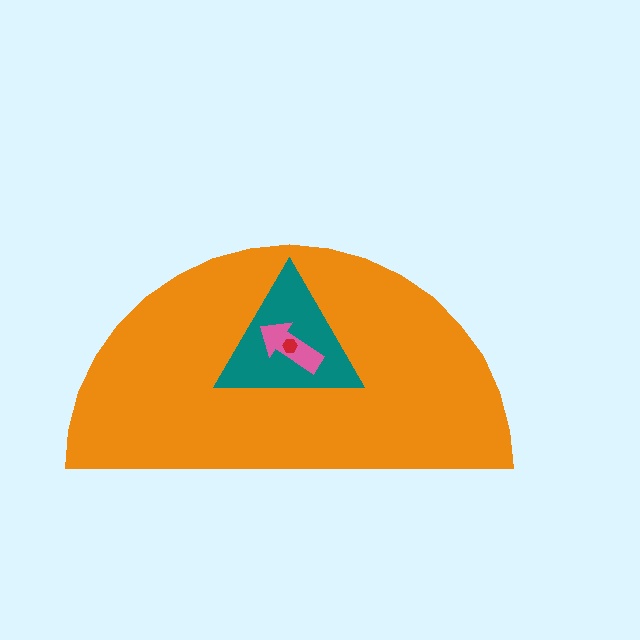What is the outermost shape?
The orange semicircle.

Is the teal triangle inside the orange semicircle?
Yes.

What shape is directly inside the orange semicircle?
The teal triangle.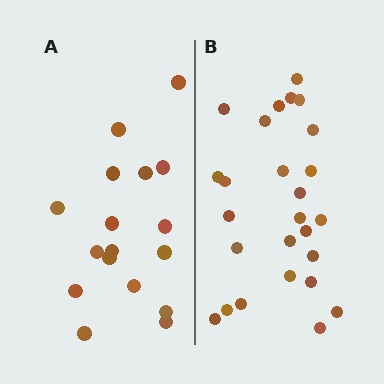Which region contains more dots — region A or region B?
Region B (the right region) has more dots.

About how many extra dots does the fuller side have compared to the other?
Region B has roughly 8 or so more dots than region A.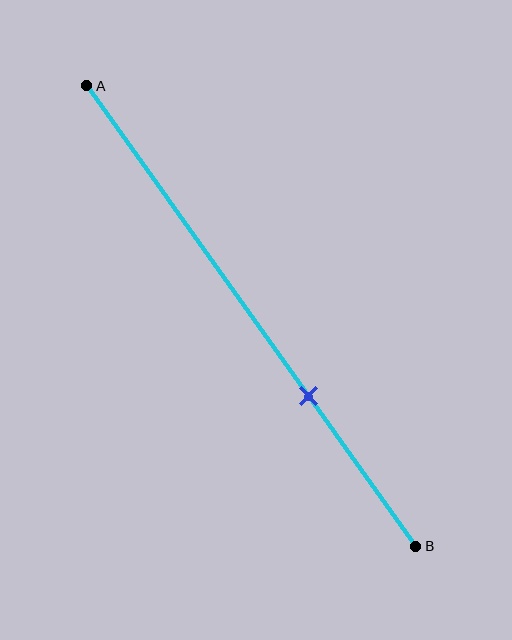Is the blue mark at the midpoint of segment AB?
No, the mark is at about 65% from A, not at the 50% midpoint.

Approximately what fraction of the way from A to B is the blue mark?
The blue mark is approximately 65% of the way from A to B.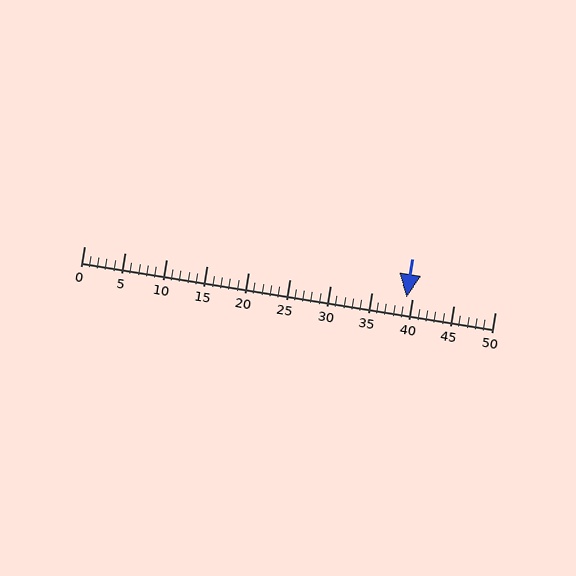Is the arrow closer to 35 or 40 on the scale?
The arrow is closer to 40.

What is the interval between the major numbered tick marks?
The major tick marks are spaced 5 units apart.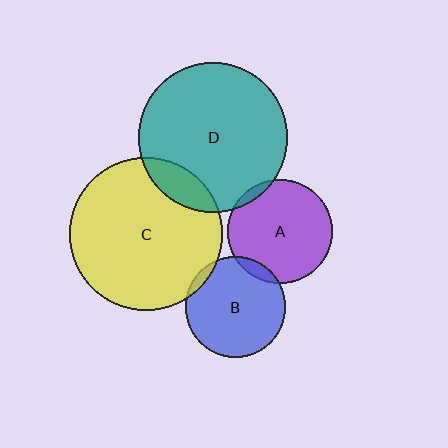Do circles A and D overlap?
Yes.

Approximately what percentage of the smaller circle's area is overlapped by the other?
Approximately 5%.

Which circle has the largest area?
Circle C (yellow).